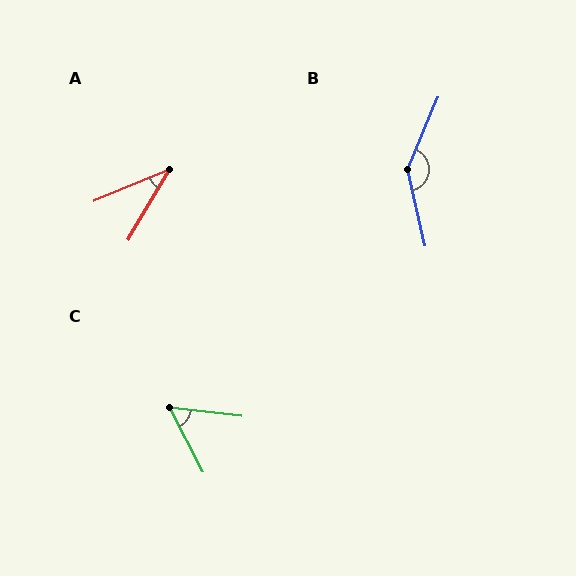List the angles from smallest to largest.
A (37°), C (56°), B (145°).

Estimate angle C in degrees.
Approximately 56 degrees.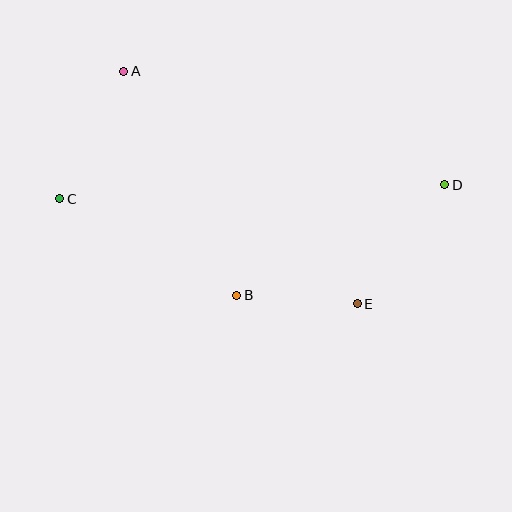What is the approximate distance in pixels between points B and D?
The distance between B and D is approximately 235 pixels.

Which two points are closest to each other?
Points B and E are closest to each other.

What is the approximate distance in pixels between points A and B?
The distance between A and B is approximately 251 pixels.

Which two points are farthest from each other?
Points C and D are farthest from each other.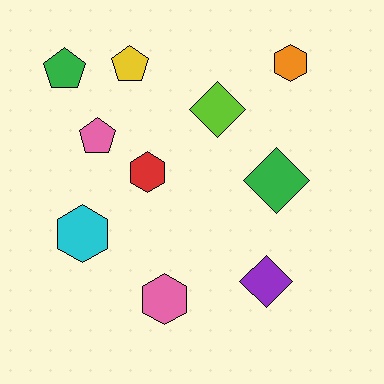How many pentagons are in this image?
There are 3 pentagons.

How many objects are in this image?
There are 10 objects.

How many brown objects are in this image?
There are no brown objects.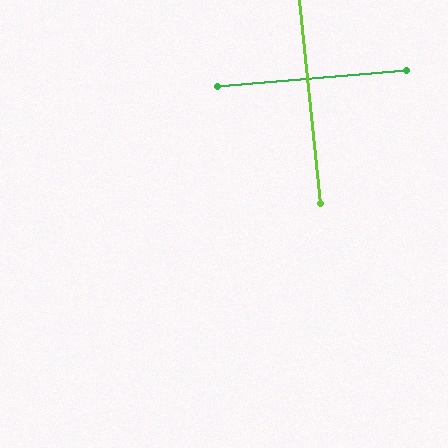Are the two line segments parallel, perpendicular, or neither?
Perpendicular — they meet at approximately 89°.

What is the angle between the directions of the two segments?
Approximately 89 degrees.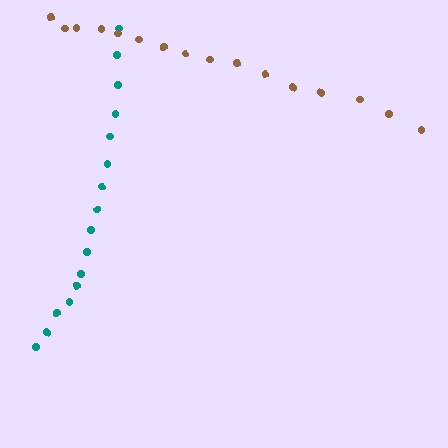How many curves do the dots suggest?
There are 2 distinct paths.